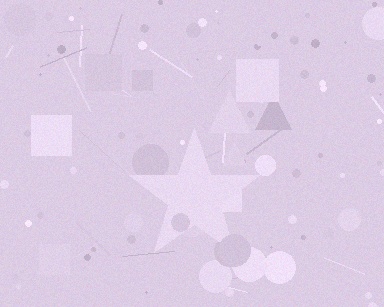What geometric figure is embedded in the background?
A star is embedded in the background.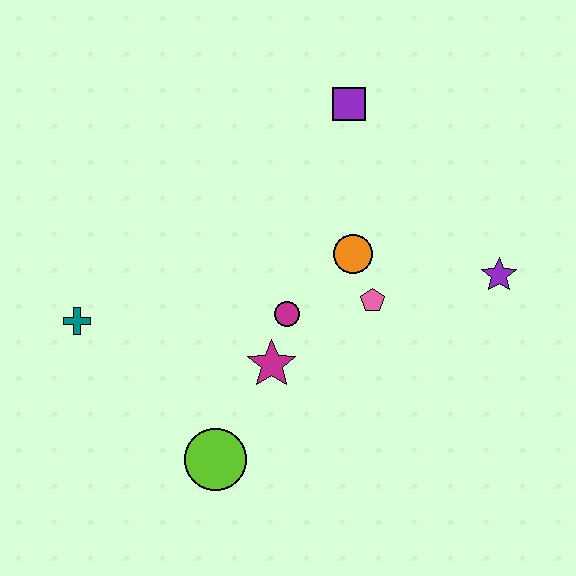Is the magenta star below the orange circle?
Yes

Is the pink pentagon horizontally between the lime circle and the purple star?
Yes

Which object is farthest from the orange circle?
The teal cross is farthest from the orange circle.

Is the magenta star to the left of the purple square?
Yes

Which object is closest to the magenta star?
The magenta circle is closest to the magenta star.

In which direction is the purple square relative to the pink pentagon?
The purple square is above the pink pentagon.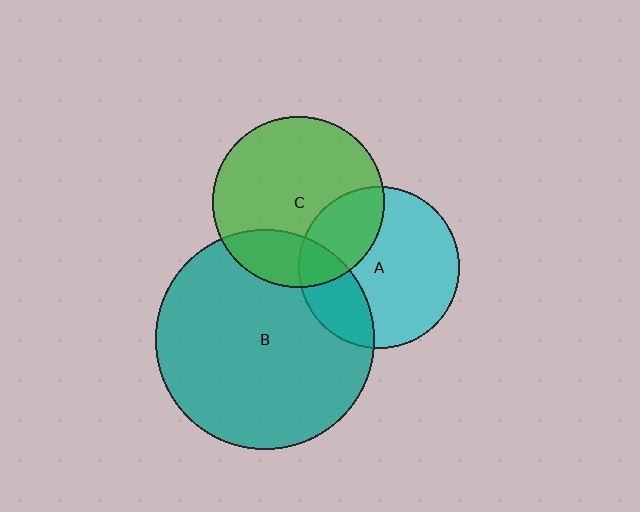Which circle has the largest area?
Circle B (teal).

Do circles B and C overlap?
Yes.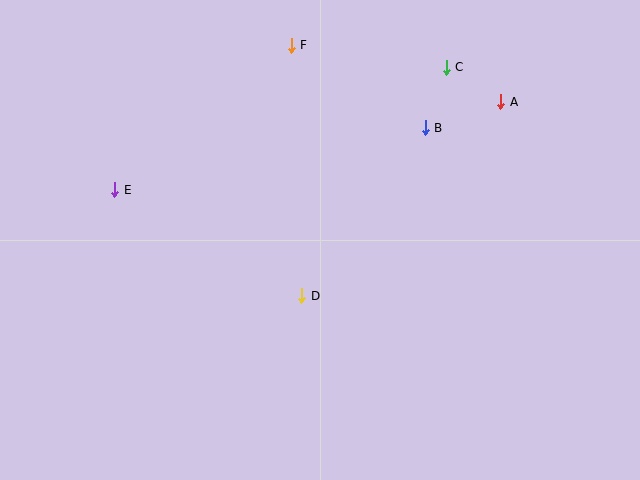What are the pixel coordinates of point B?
Point B is at (425, 128).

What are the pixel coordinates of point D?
Point D is at (302, 296).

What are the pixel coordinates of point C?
Point C is at (446, 67).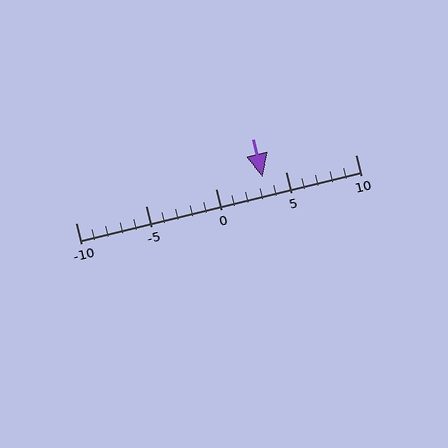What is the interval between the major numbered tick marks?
The major tick marks are spaced 5 units apart.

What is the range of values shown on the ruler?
The ruler shows values from -10 to 10.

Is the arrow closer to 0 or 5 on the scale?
The arrow is closer to 5.